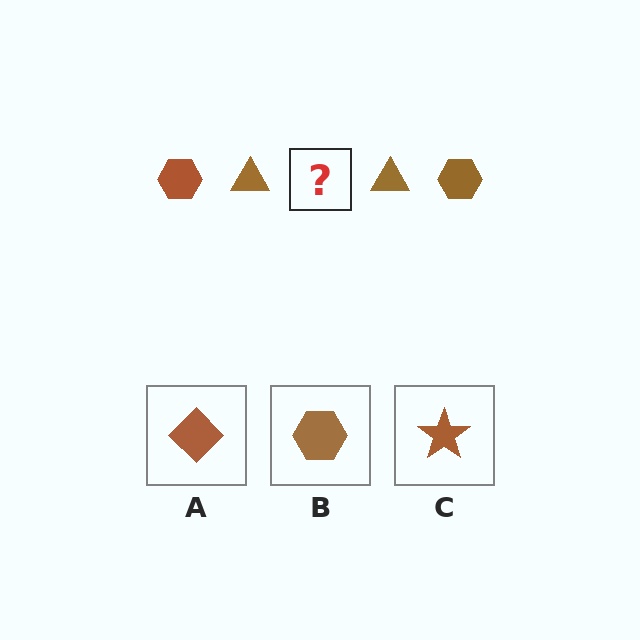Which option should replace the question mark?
Option B.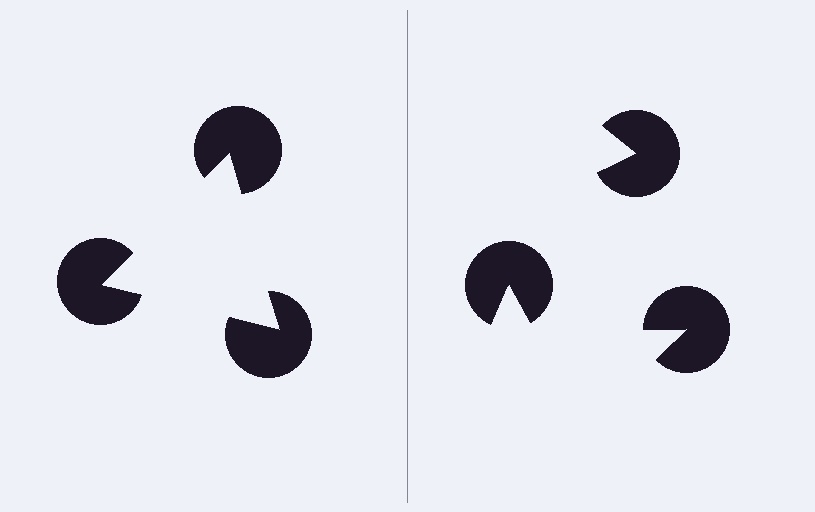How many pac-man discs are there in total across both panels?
6 — 3 on each side.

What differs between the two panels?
The pac-man discs are positioned identically on both sides; only the wedge orientations differ. On the left they align to a triangle; on the right they are misaligned.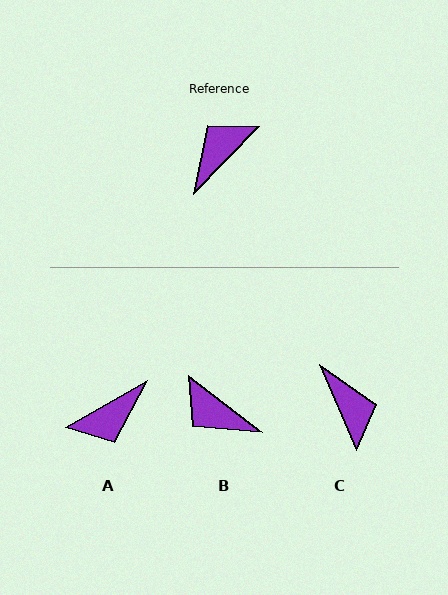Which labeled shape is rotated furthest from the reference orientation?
A, about 164 degrees away.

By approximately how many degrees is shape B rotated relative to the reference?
Approximately 97 degrees counter-clockwise.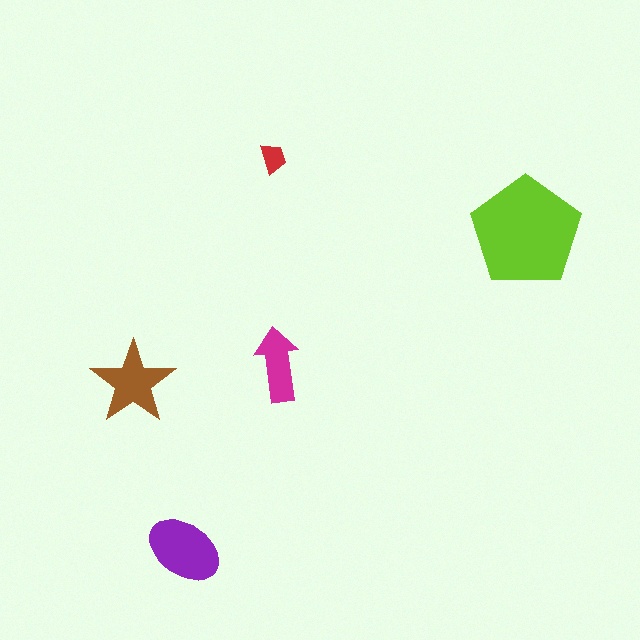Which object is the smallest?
The red trapezoid.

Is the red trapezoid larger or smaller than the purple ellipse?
Smaller.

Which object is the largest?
The lime pentagon.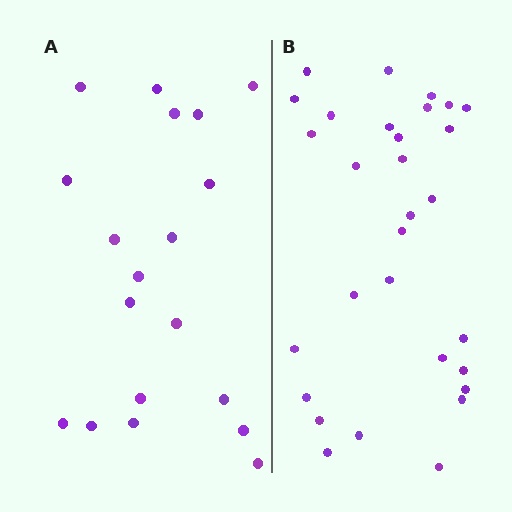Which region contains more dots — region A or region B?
Region B (the right region) has more dots.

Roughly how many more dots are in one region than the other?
Region B has roughly 12 or so more dots than region A.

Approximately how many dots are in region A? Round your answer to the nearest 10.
About 20 dots. (The exact count is 19, which rounds to 20.)